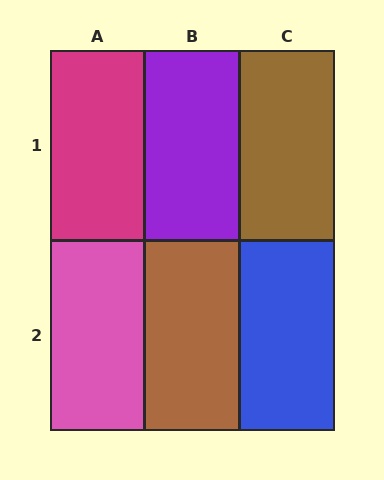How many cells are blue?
1 cell is blue.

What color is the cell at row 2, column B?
Brown.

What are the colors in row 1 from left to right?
Magenta, purple, brown.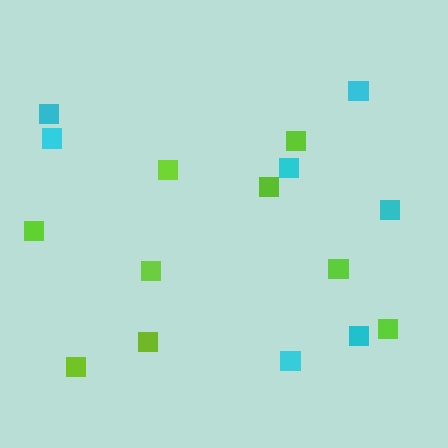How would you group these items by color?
There are 2 groups: one group of lime squares (9) and one group of cyan squares (7).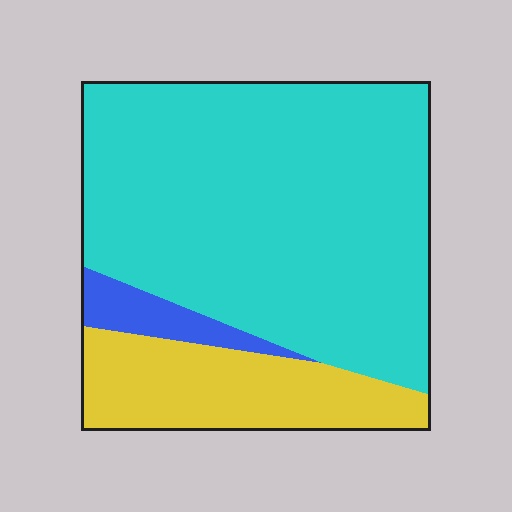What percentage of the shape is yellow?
Yellow takes up about one fifth (1/5) of the shape.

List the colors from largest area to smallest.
From largest to smallest: cyan, yellow, blue.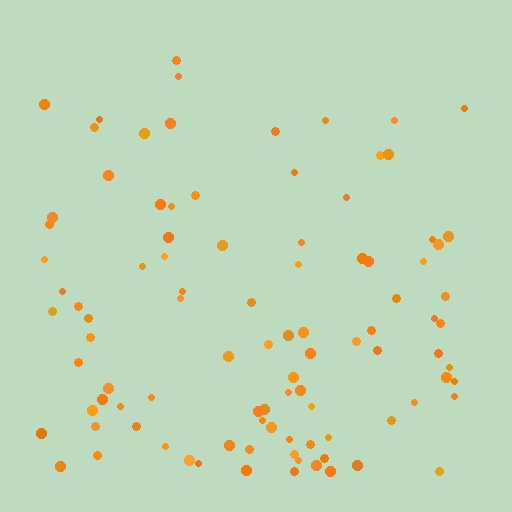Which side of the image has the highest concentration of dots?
The bottom.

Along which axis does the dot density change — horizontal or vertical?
Vertical.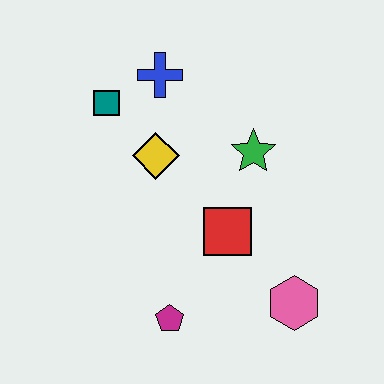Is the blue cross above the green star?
Yes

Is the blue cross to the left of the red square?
Yes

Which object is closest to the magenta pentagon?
The red square is closest to the magenta pentagon.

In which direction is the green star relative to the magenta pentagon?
The green star is above the magenta pentagon.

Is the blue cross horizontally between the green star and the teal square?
Yes